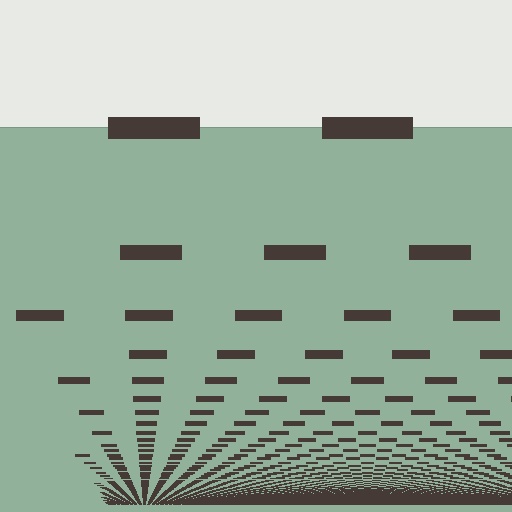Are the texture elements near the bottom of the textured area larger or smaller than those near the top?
Smaller. The gradient is inverted — elements near the bottom are smaller and denser.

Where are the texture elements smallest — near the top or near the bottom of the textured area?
Near the bottom.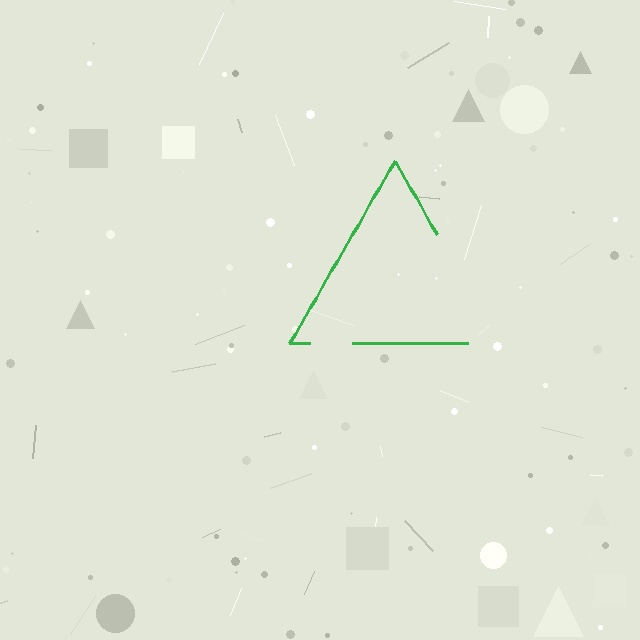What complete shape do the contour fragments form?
The contour fragments form a triangle.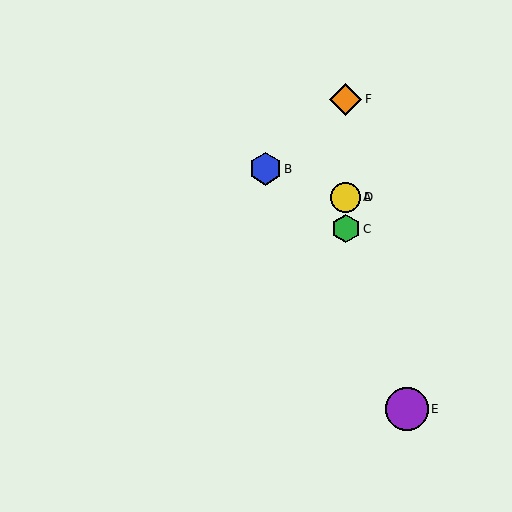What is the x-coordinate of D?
Object D is at x≈346.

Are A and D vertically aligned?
Yes, both are at x≈346.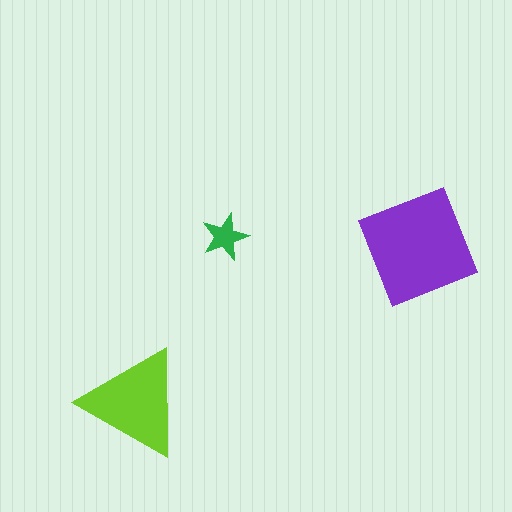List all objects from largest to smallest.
The purple diamond, the lime triangle, the green star.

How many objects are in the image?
There are 3 objects in the image.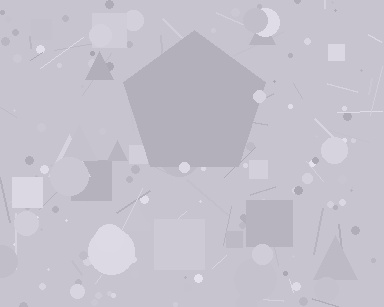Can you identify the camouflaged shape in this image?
The camouflaged shape is a pentagon.